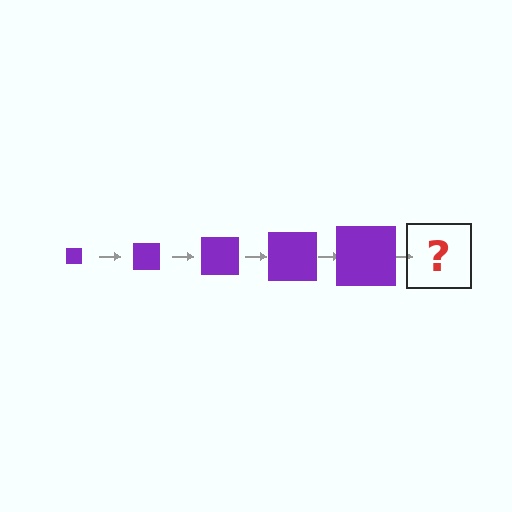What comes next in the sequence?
The next element should be a purple square, larger than the previous one.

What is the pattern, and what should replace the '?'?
The pattern is that the square gets progressively larger each step. The '?' should be a purple square, larger than the previous one.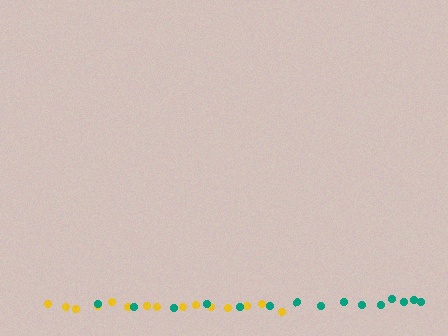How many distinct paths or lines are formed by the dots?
There are 2 distinct paths.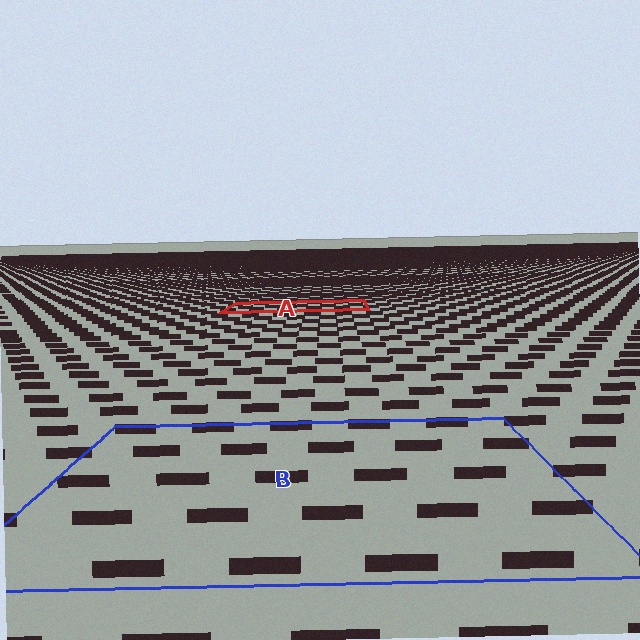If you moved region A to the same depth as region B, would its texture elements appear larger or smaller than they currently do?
They would appear larger. At a closer depth, the same texture elements are projected at a bigger on-screen size.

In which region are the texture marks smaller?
The texture marks are smaller in region A, because it is farther away.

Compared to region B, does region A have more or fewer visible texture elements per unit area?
Region A has more texture elements per unit area — they are packed more densely because it is farther away.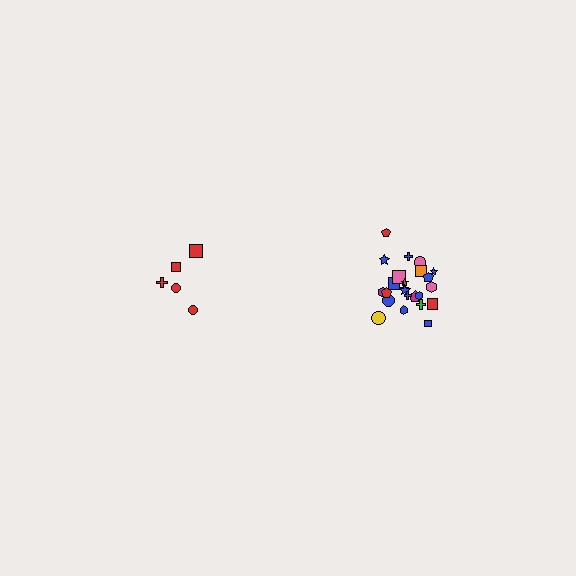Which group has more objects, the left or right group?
The right group.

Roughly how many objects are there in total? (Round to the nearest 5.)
Roughly 30 objects in total.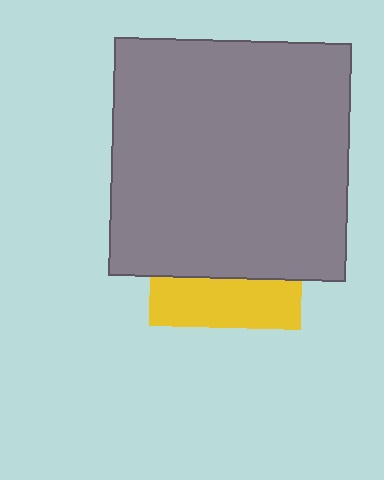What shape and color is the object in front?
The object in front is a gray square.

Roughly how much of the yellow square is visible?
A small part of it is visible (roughly 33%).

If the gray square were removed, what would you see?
You would see the complete yellow square.